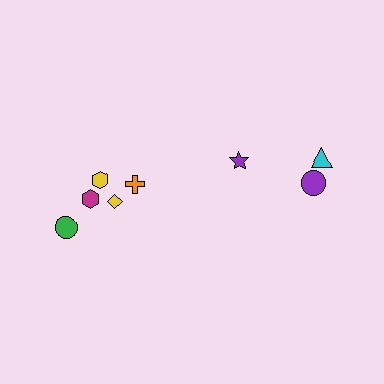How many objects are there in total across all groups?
There are 8 objects.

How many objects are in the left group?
There are 5 objects.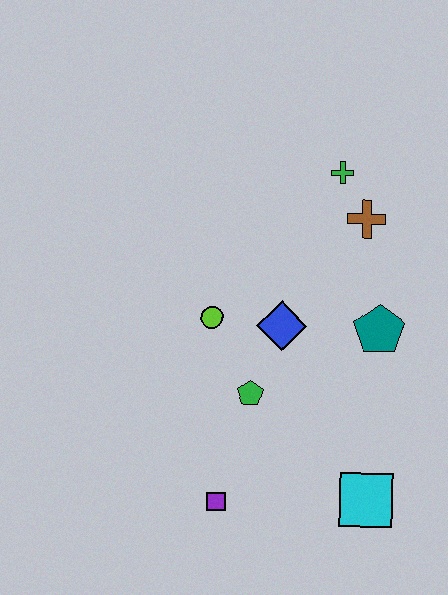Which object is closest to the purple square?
The green pentagon is closest to the purple square.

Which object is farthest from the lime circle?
The cyan square is farthest from the lime circle.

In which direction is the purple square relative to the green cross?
The purple square is below the green cross.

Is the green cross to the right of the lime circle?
Yes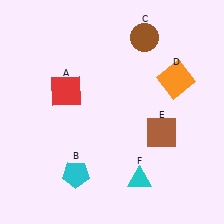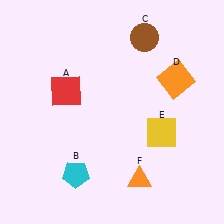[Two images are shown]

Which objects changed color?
E changed from brown to yellow. F changed from cyan to orange.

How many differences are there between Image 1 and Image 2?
There are 2 differences between the two images.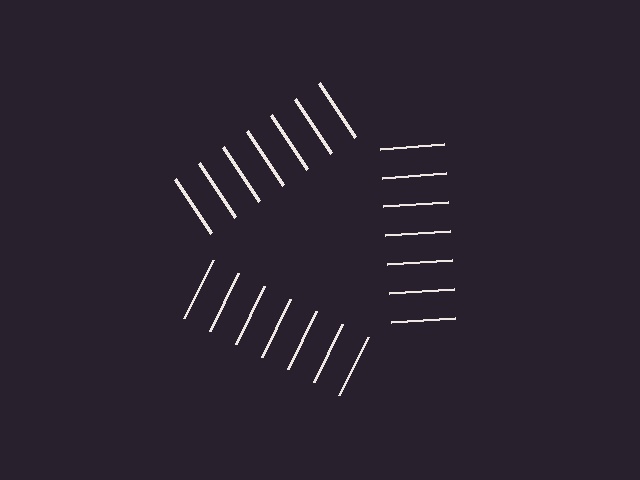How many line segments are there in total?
21 — 7 along each of the 3 edges.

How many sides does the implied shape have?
3 sides — the line-ends trace a triangle.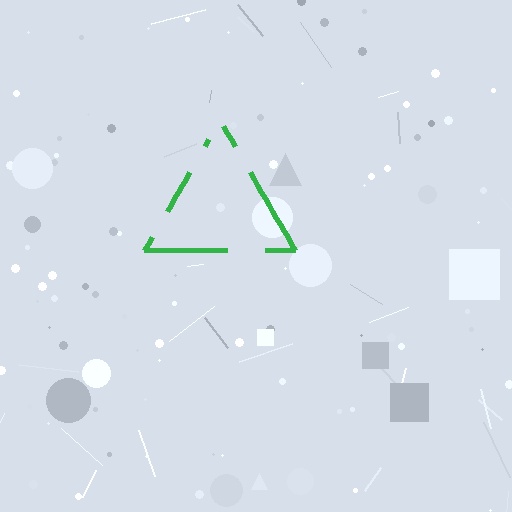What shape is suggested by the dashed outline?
The dashed outline suggests a triangle.